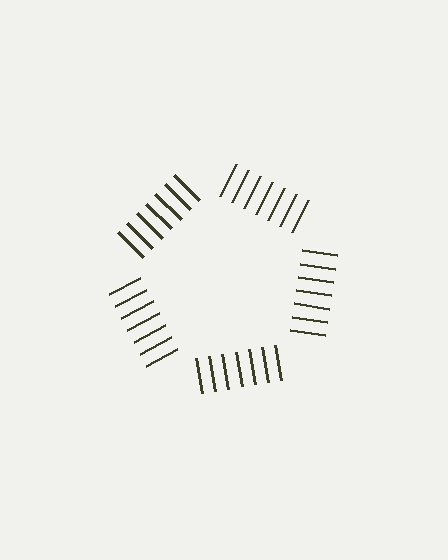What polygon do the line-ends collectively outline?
An illusory pentagon — the line segments terminate on its edges but no continuous stroke is drawn.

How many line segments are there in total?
35 — 7 along each of the 5 edges.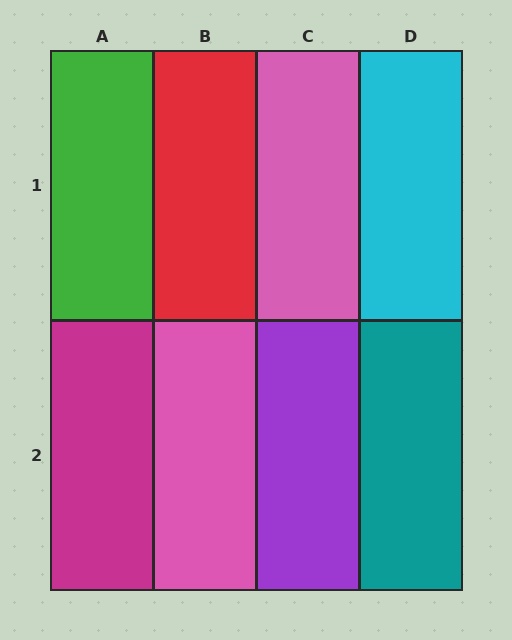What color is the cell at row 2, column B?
Pink.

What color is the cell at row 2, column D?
Teal.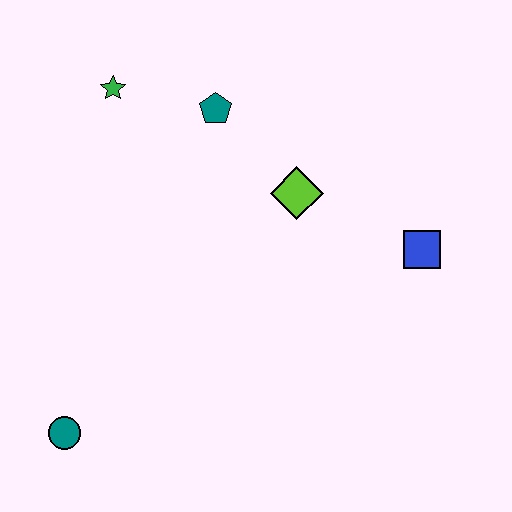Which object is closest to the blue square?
The lime diamond is closest to the blue square.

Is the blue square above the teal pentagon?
No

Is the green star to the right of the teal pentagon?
No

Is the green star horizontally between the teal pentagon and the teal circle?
Yes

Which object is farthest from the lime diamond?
The teal circle is farthest from the lime diamond.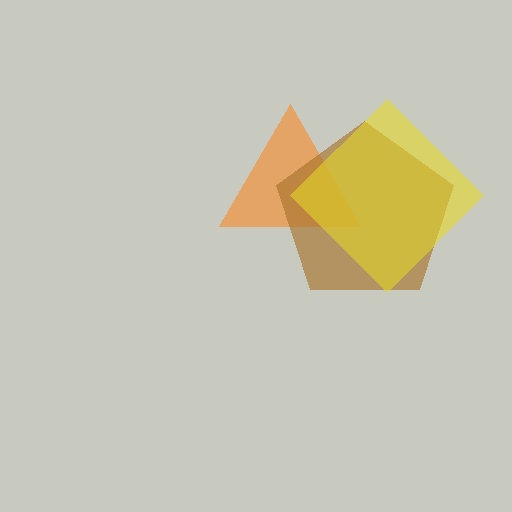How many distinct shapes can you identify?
There are 3 distinct shapes: an orange triangle, a brown pentagon, a yellow diamond.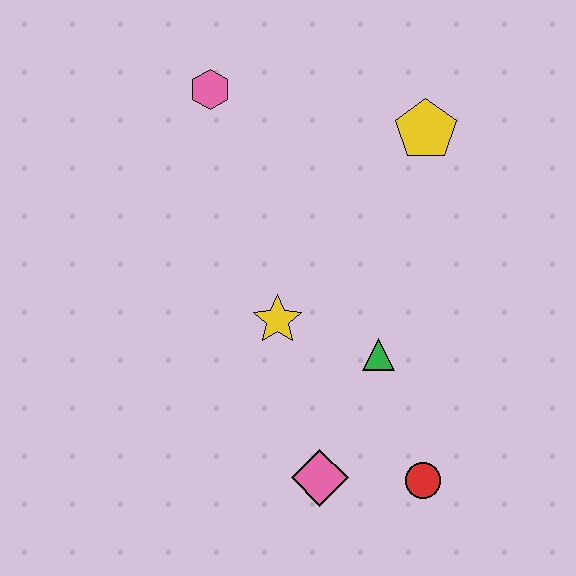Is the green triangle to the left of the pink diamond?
No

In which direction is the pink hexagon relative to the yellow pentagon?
The pink hexagon is to the left of the yellow pentagon.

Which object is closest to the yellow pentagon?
The pink hexagon is closest to the yellow pentagon.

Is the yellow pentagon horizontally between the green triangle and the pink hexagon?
No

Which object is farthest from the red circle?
The pink hexagon is farthest from the red circle.